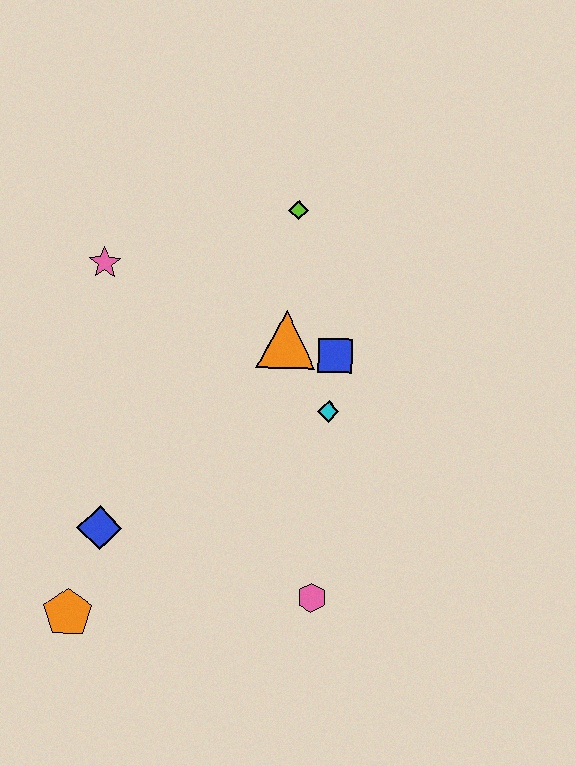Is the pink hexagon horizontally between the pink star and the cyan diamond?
Yes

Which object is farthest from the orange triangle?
The orange pentagon is farthest from the orange triangle.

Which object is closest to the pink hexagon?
The cyan diamond is closest to the pink hexagon.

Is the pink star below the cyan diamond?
No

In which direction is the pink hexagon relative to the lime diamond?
The pink hexagon is below the lime diamond.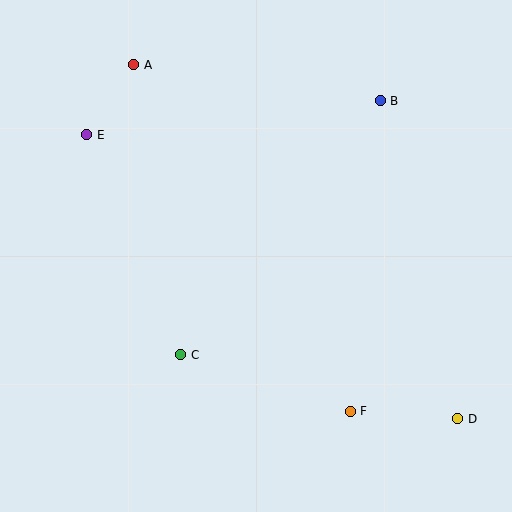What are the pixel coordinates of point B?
Point B is at (380, 101).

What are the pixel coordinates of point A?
Point A is at (134, 65).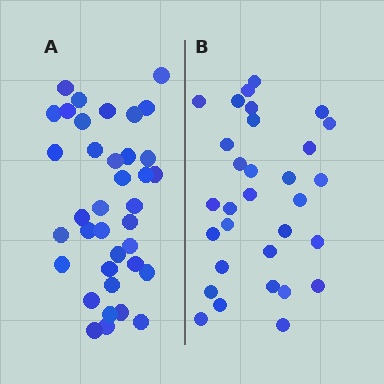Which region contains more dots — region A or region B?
Region A (the left region) has more dots.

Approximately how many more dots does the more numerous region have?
Region A has about 6 more dots than region B.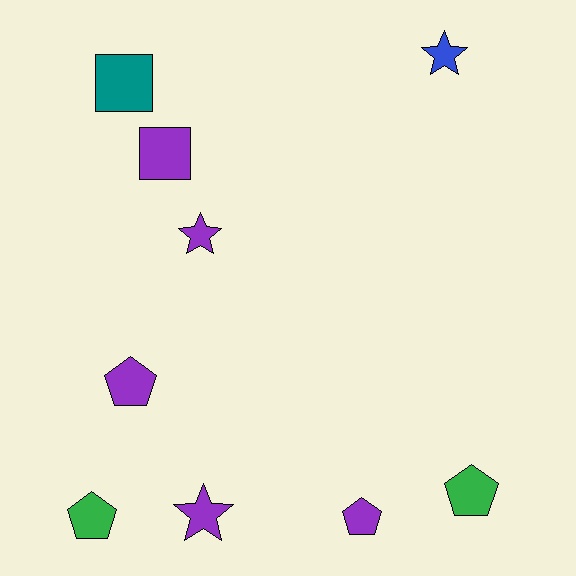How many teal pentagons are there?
There are no teal pentagons.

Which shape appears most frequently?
Pentagon, with 4 objects.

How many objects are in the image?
There are 9 objects.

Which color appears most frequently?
Purple, with 5 objects.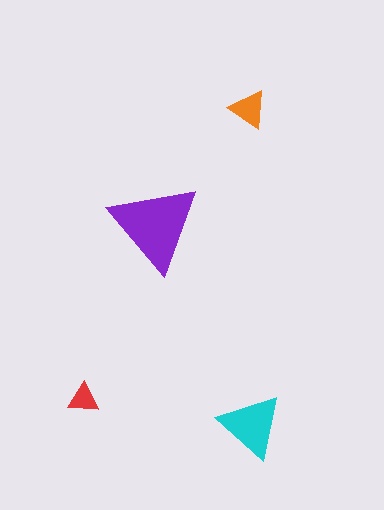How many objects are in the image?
There are 4 objects in the image.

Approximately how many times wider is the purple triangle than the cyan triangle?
About 1.5 times wider.